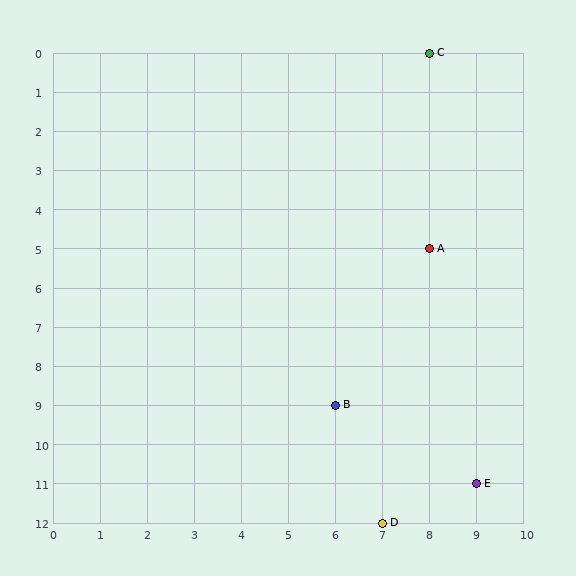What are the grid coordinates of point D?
Point D is at grid coordinates (7, 12).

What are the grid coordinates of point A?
Point A is at grid coordinates (8, 5).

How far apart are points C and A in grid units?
Points C and A are 5 rows apart.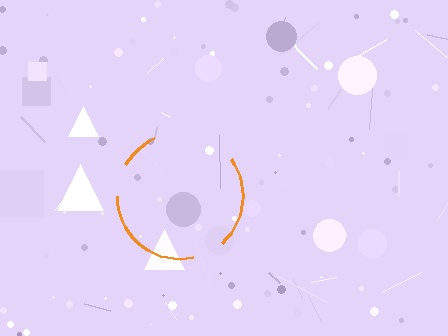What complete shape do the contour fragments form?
The contour fragments form a circle.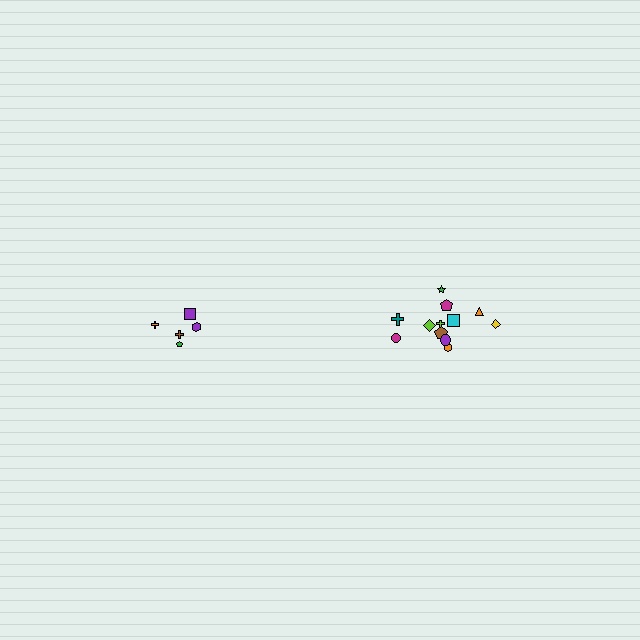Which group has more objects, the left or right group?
The right group.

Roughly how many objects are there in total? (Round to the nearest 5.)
Roughly 15 objects in total.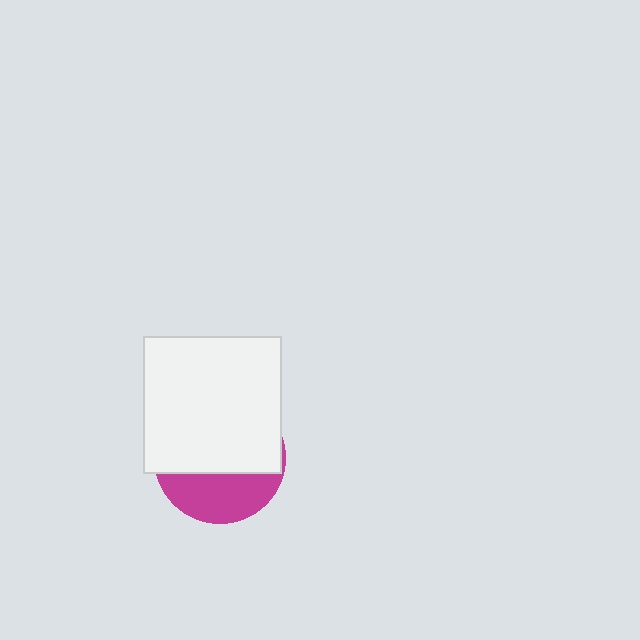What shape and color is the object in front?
The object in front is a white square.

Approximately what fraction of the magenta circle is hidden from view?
Roughly 64% of the magenta circle is hidden behind the white square.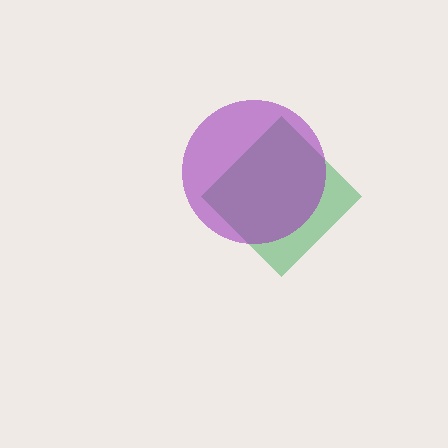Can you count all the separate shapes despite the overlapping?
Yes, there are 2 separate shapes.